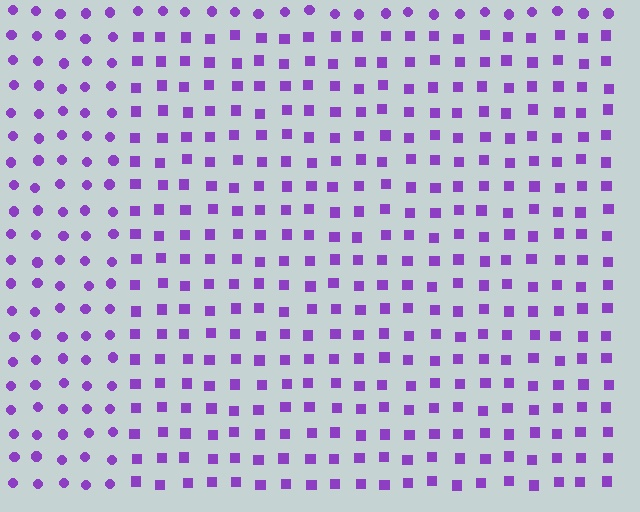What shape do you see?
I see a rectangle.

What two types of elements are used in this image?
The image uses squares inside the rectangle region and circles outside it.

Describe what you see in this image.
The image is filled with small purple elements arranged in a uniform grid. A rectangle-shaped region contains squares, while the surrounding area contains circles. The boundary is defined purely by the change in element shape.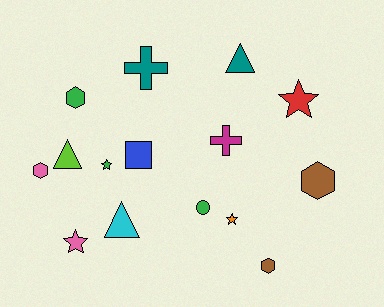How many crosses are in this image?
There are 2 crosses.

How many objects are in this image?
There are 15 objects.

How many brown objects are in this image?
There are 2 brown objects.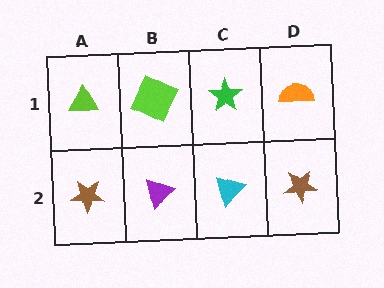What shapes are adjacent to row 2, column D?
An orange semicircle (row 1, column D), a cyan triangle (row 2, column C).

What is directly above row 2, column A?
A lime triangle.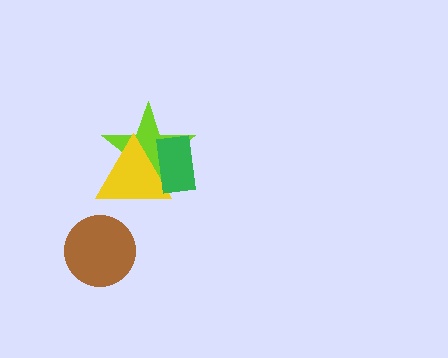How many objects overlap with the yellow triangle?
2 objects overlap with the yellow triangle.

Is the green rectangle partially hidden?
No, no other shape covers it.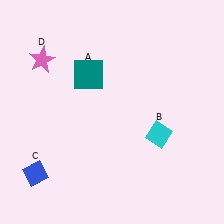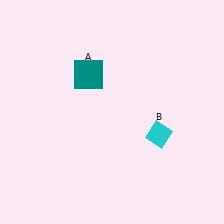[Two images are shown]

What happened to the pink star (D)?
The pink star (D) was removed in Image 2. It was in the top-left area of Image 1.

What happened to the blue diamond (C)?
The blue diamond (C) was removed in Image 2. It was in the bottom-left area of Image 1.